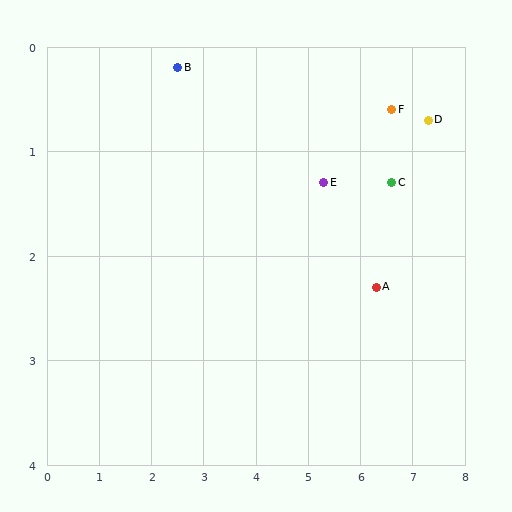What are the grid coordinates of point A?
Point A is at approximately (6.3, 2.3).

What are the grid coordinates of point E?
Point E is at approximately (5.3, 1.3).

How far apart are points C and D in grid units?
Points C and D are about 0.9 grid units apart.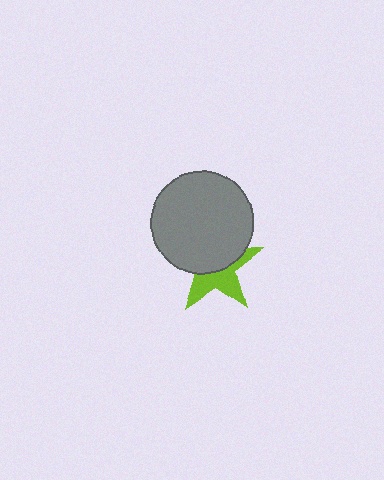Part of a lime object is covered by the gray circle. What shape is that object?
It is a star.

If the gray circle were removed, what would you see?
You would see the complete lime star.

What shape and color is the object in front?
The object in front is a gray circle.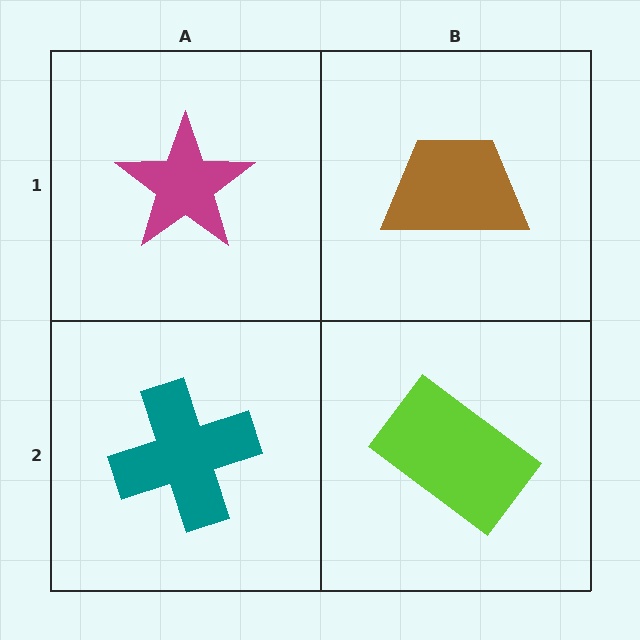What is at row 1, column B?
A brown trapezoid.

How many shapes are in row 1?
2 shapes.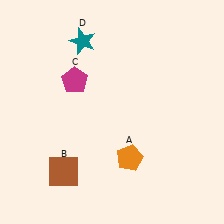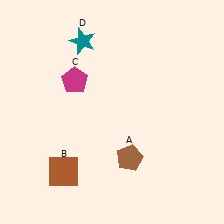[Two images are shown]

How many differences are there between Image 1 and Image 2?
There is 1 difference between the two images.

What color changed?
The pentagon (A) changed from orange in Image 1 to brown in Image 2.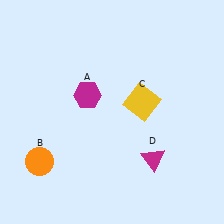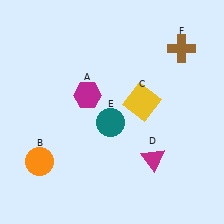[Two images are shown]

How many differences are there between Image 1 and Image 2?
There are 2 differences between the two images.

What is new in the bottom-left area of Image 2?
A teal circle (E) was added in the bottom-left area of Image 2.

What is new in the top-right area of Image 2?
A brown cross (F) was added in the top-right area of Image 2.